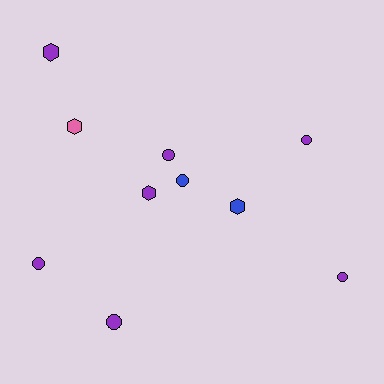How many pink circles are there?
There are no pink circles.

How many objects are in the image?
There are 10 objects.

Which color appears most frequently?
Purple, with 7 objects.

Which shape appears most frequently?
Circle, with 6 objects.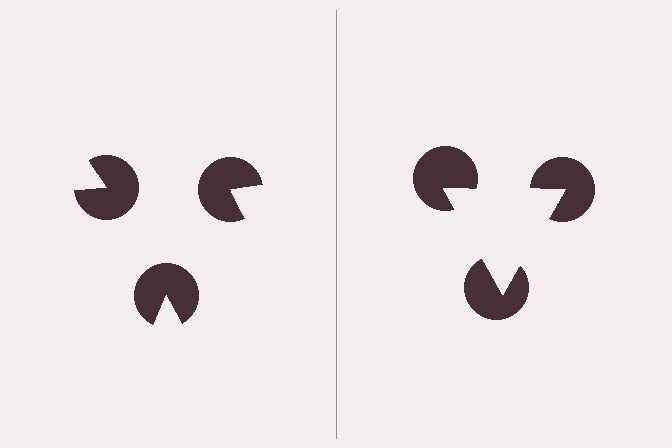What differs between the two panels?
The pac-man discs are positioned identically on both sides; only the wedge orientations differ. On the right they align to a triangle; on the left they are misaligned.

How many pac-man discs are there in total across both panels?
6 — 3 on each side.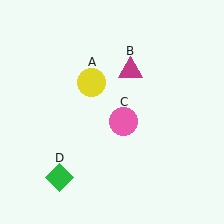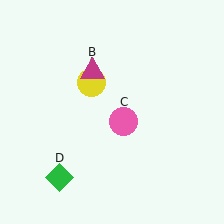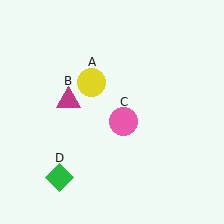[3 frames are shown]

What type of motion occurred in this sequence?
The magenta triangle (object B) rotated counterclockwise around the center of the scene.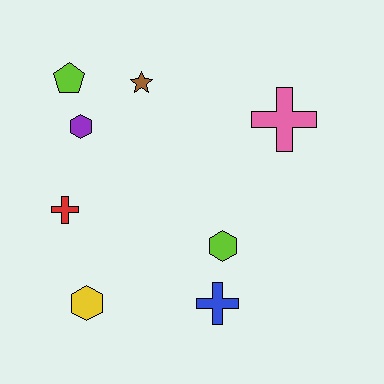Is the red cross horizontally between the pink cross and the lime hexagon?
No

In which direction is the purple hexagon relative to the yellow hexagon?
The purple hexagon is above the yellow hexagon.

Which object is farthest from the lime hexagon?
The lime pentagon is farthest from the lime hexagon.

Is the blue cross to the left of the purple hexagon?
No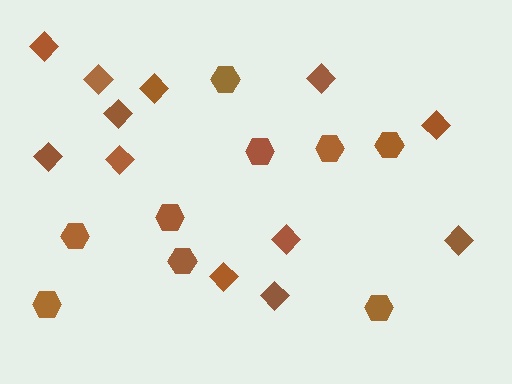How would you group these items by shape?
There are 2 groups: one group of diamonds (12) and one group of hexagons (9).